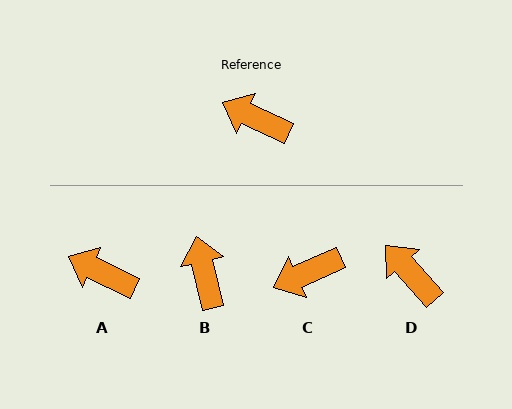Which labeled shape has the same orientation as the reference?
A.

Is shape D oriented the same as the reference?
No, it is off by about 23 degrees.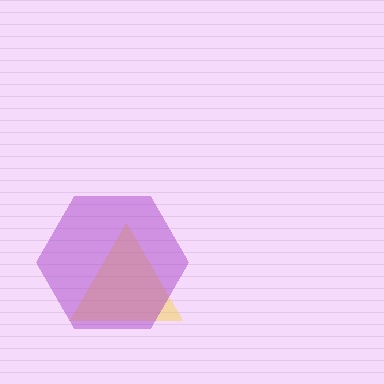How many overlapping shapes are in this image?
There are 2 overlapping shapes in the image.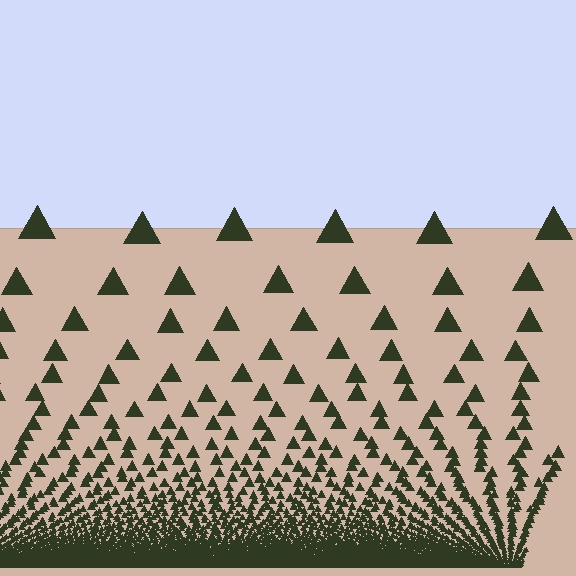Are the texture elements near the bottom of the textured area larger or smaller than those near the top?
Smaller. The gradient is inverted — elements near the bottom are smaller and denser.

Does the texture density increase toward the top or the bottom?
Density increases toward the bottom.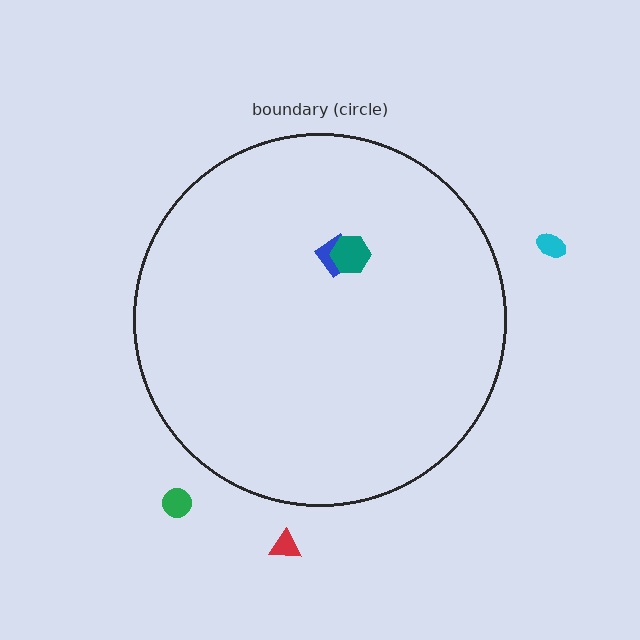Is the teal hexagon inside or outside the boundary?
Inside.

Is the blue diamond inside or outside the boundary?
Inside.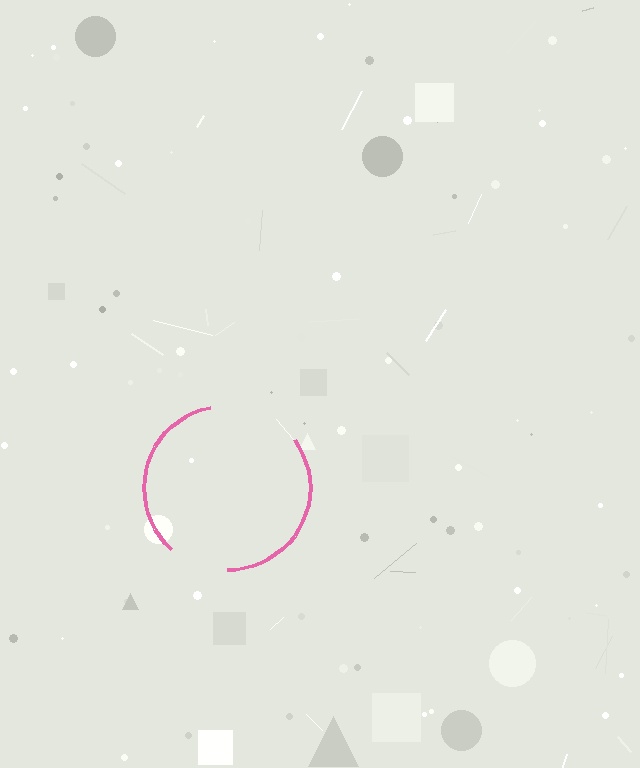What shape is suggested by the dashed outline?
The dashed outline suggests a circle.